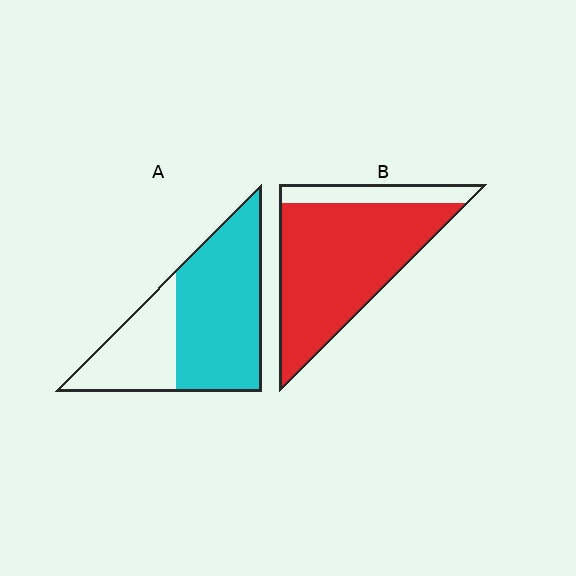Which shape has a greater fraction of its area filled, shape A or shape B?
Shape B.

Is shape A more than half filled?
Yes.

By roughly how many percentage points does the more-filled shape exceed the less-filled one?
By roughly 15 percentage points (B over A).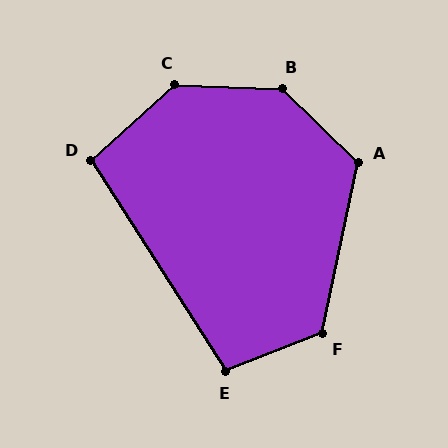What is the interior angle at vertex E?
Approximately 101 degrees (obtuse).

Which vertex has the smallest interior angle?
D, at approximately 100 degrees.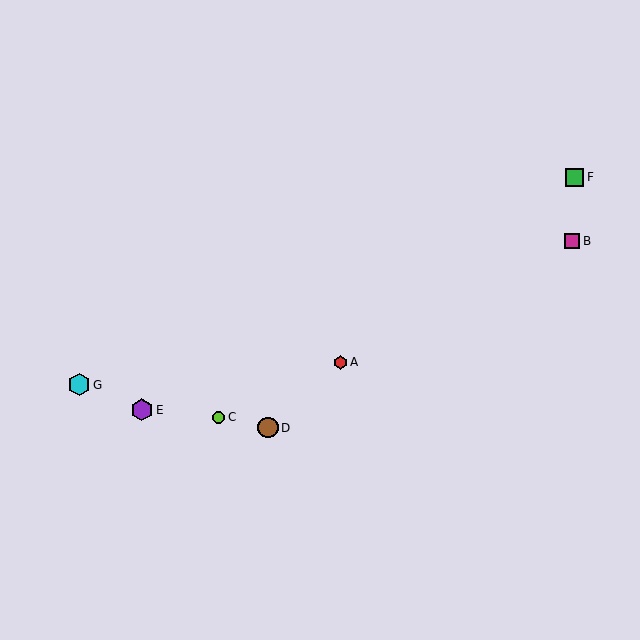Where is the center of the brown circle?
The center of the brown circle is at (268, 428).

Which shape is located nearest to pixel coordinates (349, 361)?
The red hexagon (labeled A) at (340, 362) is nearest to that location.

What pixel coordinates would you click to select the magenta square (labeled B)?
Click at (572, 241) to select the magenta square B.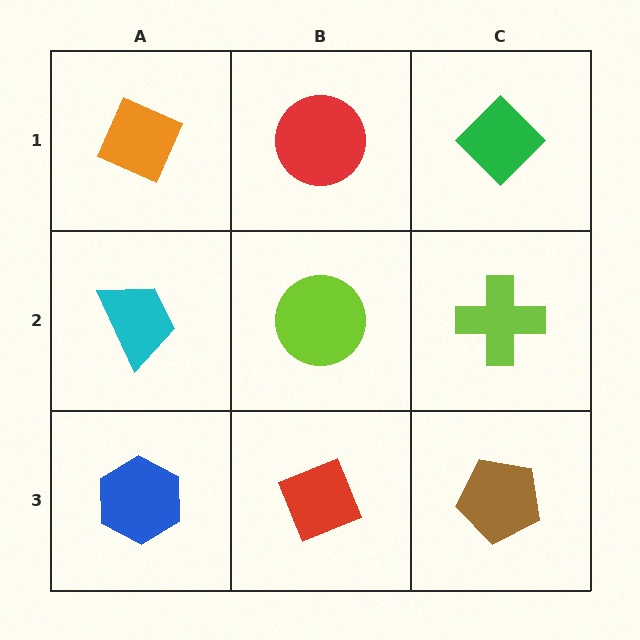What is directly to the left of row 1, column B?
An orange diamond.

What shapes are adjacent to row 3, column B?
A lime circle (row 2, column B), a blue hexagon (row 3, column A), a brown pentagon (row 3, column C).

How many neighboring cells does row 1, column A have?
2.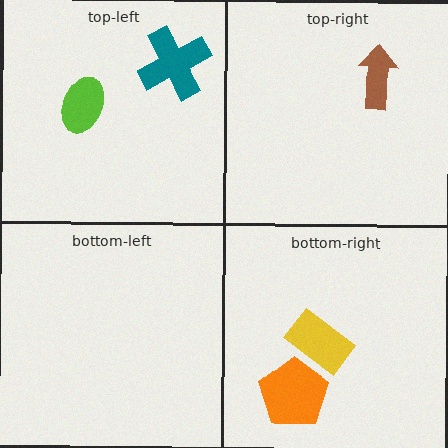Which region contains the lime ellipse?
The top-left region.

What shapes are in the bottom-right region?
The orange pentagon, the yellow rectangle.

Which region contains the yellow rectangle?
The bottom-right region.